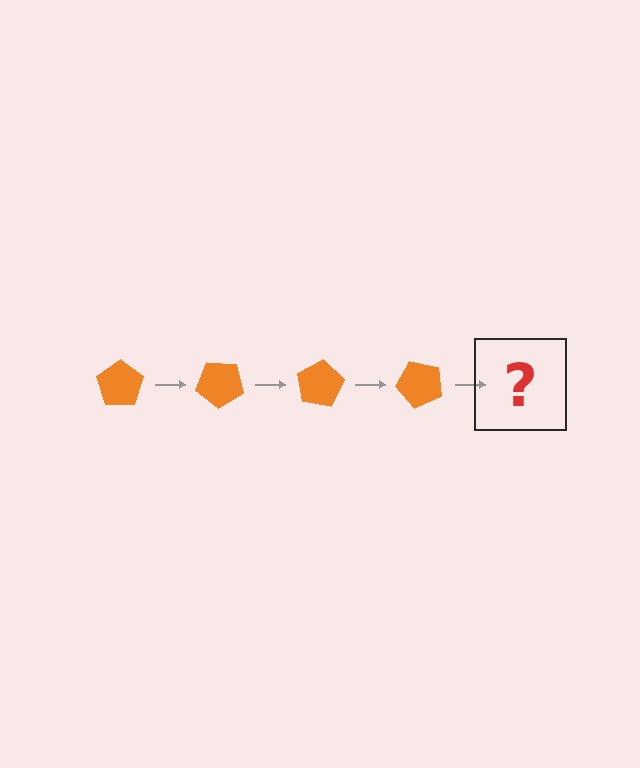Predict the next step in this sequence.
The next step is an orange pentagon rotated 160 degrees.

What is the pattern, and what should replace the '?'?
The pattern is that the pentagon rotates 40 degrees each step. The '?' should be an orange pentagon rotated 160 degrees.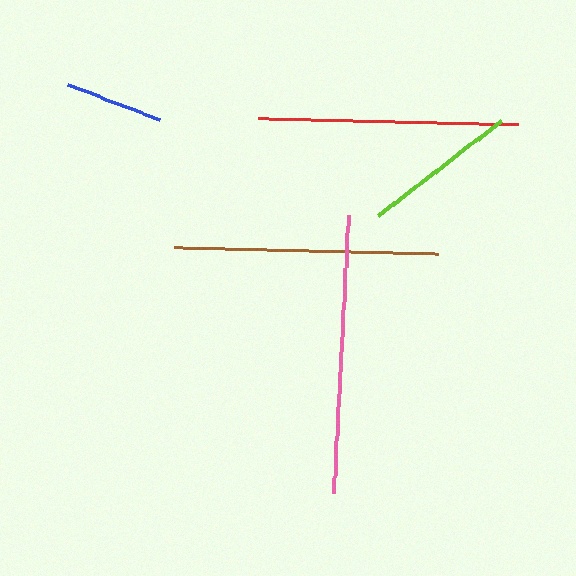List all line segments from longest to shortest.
From longest to shortest: pink, brown, red, lime, blue.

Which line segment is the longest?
The pink line is the longest at approximately 278 pixels.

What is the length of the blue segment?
The blue segment is approximately 99 pixels long.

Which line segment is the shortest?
The blue line is the shortest at approximately 99 pixels.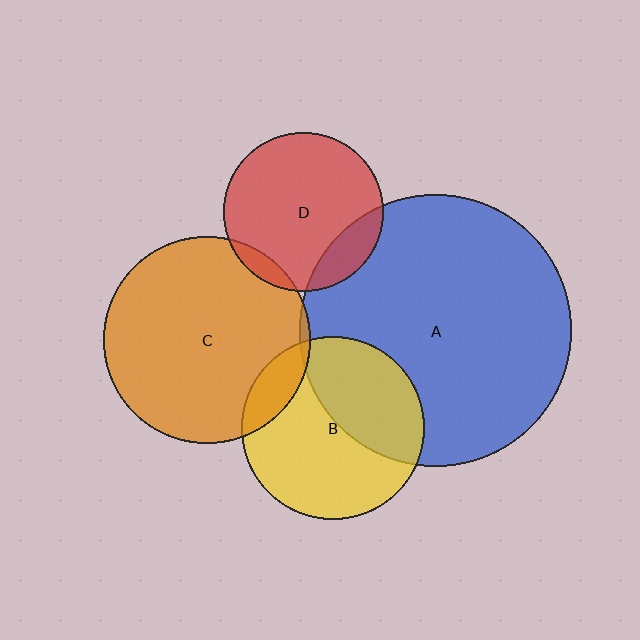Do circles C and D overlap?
Yes.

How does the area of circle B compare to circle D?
Approximately 1.3 times.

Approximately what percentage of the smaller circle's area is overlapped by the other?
Approximately 5%.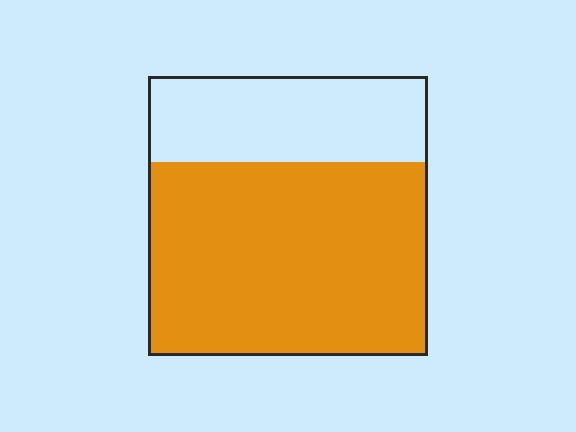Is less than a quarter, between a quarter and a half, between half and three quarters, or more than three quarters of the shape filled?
Between half and three quarters.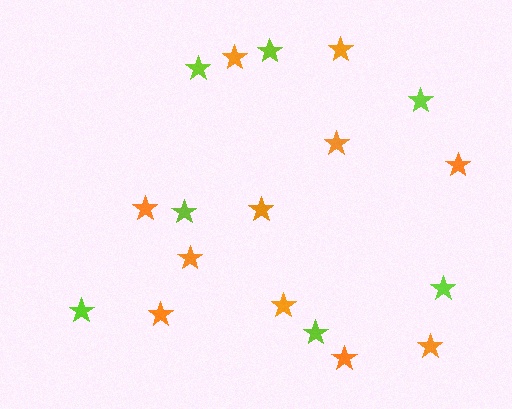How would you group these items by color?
There are 2 groups: one group of lime stars (7) and one group of orange stars (11).